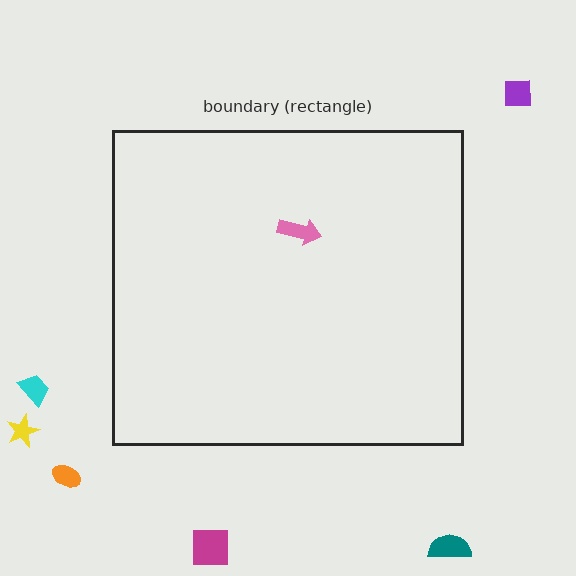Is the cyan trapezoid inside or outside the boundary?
Outside.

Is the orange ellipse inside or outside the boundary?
Outside.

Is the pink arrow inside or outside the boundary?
Inside.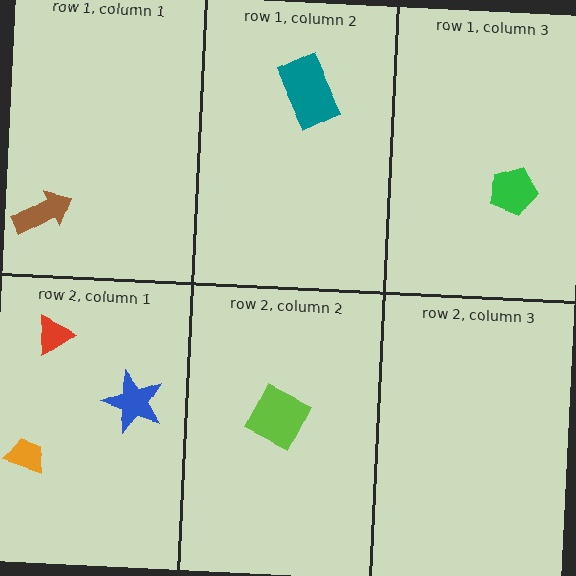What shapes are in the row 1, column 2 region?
The teal rectangle.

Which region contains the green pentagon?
The row 1, column 3 region.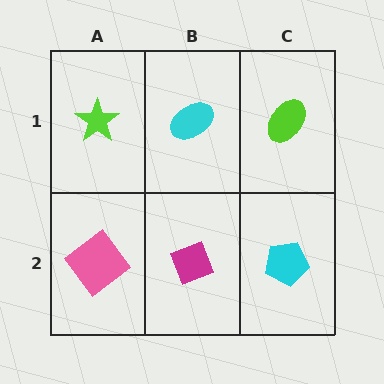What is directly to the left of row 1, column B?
A lime star.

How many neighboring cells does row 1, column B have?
3.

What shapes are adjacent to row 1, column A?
A pink diamond (row 2, column A), a cyan ellipse (row 1, column B).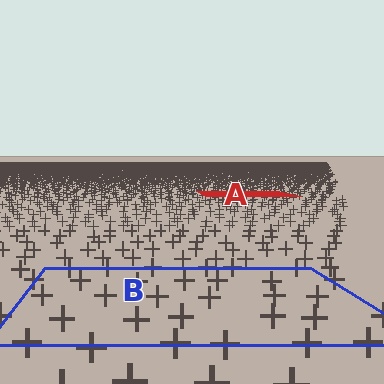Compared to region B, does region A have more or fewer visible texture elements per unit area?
Region A has more texture elements per unit area — they are packed more densely because it is farther away.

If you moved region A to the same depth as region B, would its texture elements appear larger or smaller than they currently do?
They would appear larger. At a closer depth, the same texture elements are projected at a bigger on-screen size.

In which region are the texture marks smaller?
The texture marks are smaller in region A, because it is farther away.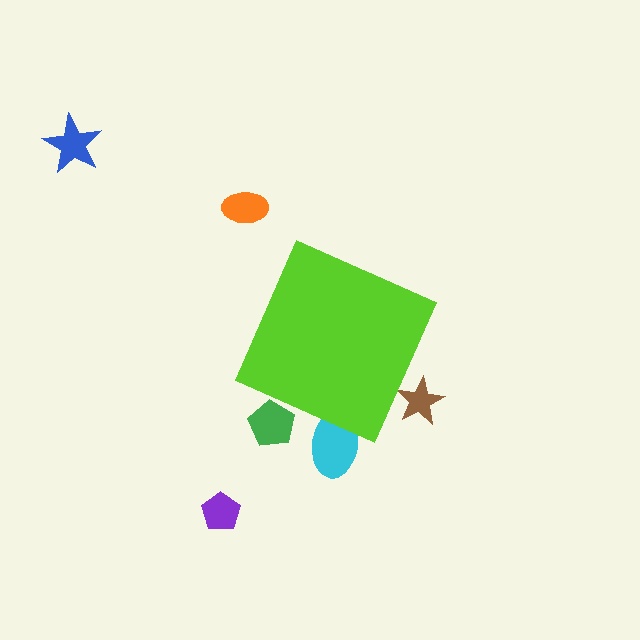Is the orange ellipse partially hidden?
No, the orange ellipse is fully visible.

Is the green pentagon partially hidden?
Yes, the green pentagon is partially hidden behind the lime diamond.